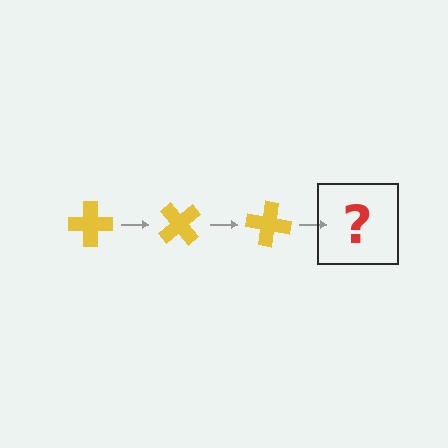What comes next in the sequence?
The next element should be a yellow cross rotated 150 degrees.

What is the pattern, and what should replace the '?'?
The pattern is that the cross rotates 50 degrees each step. The '?' should be a yellow cross rotated 150 degrees.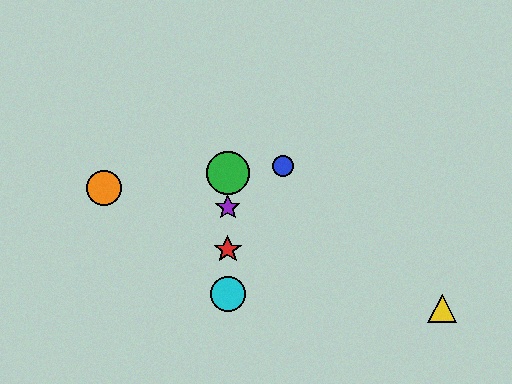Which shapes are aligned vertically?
The red star, the green circle, the purple star, the cyan circle are aligned vertically.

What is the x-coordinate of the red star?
The red star is at x≈228.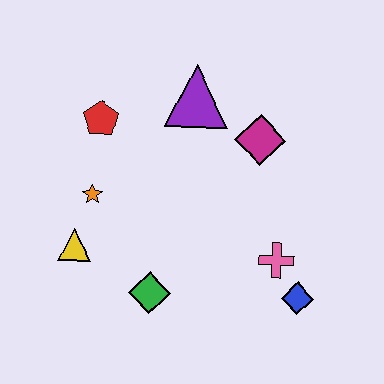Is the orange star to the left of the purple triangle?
Yes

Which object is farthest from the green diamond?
The purple triangle is farthest from the green diamond.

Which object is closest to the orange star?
The yellow triangle is closest to the orange star.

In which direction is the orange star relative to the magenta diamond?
The orange star is to the left of the magenta diamond.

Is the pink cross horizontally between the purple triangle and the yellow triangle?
No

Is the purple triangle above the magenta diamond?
Yes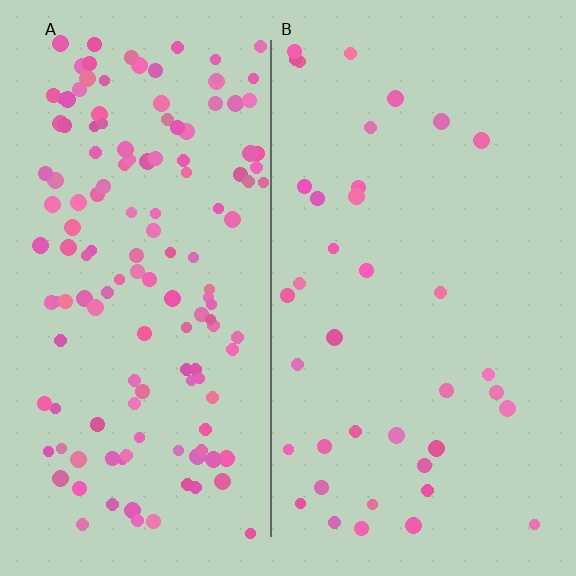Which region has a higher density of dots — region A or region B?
A (the left).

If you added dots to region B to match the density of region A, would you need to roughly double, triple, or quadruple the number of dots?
Approximately quadruple.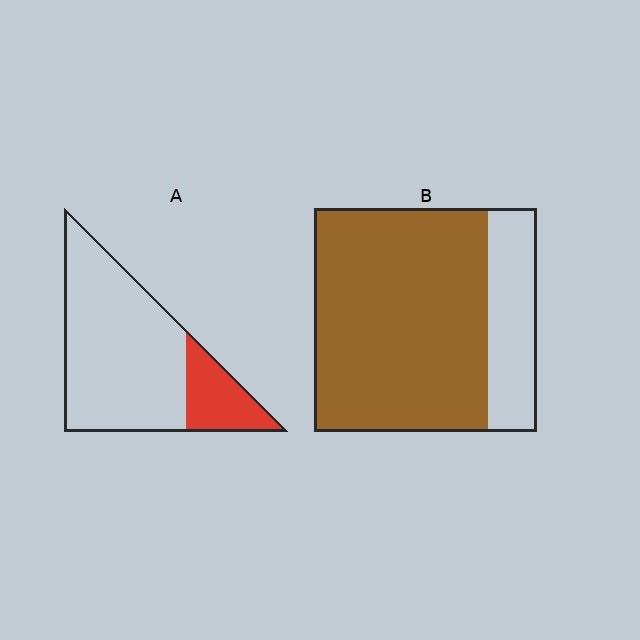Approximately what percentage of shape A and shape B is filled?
A is approximately 20% and B is approximately 80%.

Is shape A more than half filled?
No.